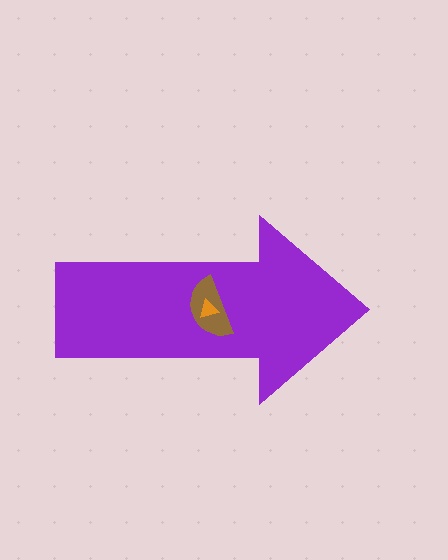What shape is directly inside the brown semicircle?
The orange triangle.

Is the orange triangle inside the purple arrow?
Yes.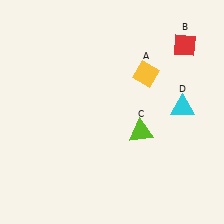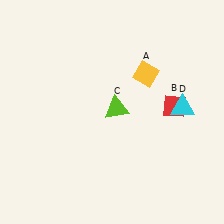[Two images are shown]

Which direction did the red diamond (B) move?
The red diamond (B) moved down.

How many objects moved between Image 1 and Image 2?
2 objects moved between the two images.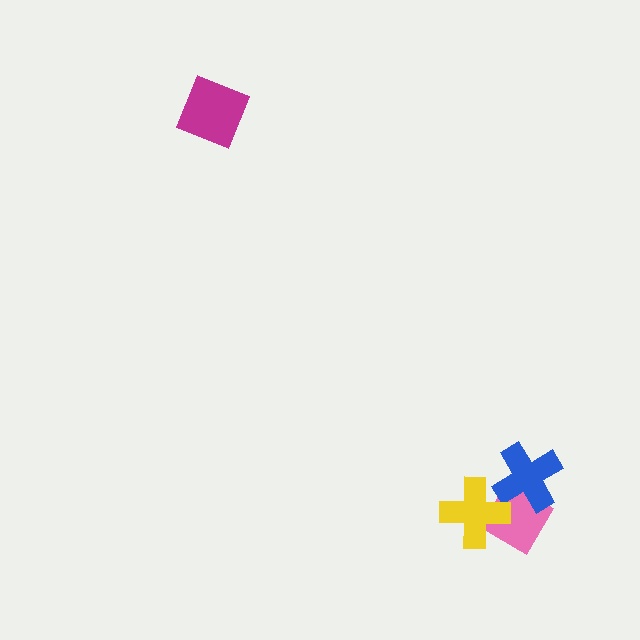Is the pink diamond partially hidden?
Yes, it is partially covered by another shape.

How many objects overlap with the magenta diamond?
0 objects overlap with the magenta diamond.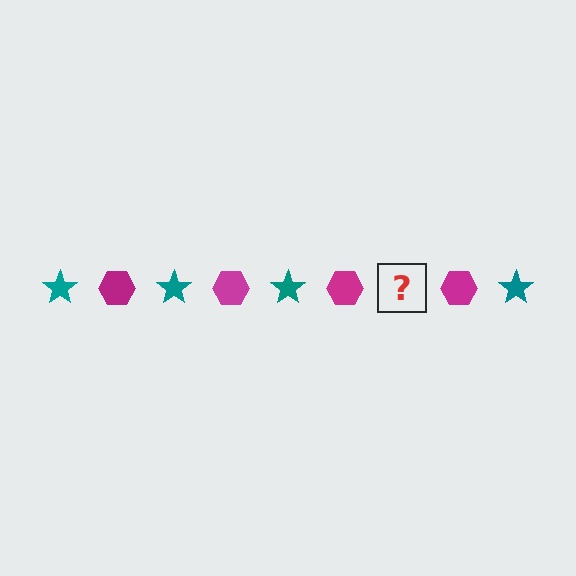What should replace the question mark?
The question mark should be replaced with a teal star.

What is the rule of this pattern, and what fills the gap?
The rule is that the pattern alternates between teal star and magenta hexagon. The gap should be filled with a teal star.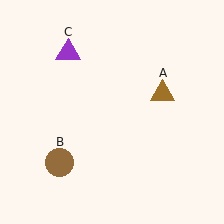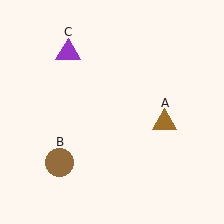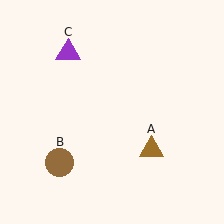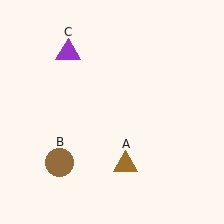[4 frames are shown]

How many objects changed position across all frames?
1 object changed position: brown triangle (object A).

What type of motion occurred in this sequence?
The brown triangle (object A) rotated clockwise around the center of the scene.